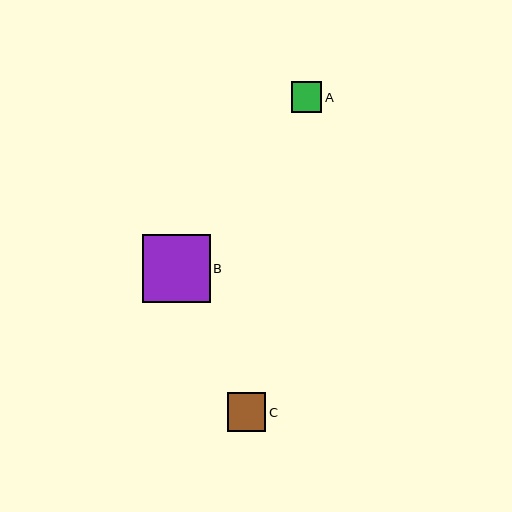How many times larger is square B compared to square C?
Square B is approximately 1.7 times the size of square C.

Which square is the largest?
Square B is the largest with a size of approximately 68 pixels.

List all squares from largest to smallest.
From largest to smallest: B, C, A.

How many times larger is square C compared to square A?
Square C is approximately 1.3 times the size of square A.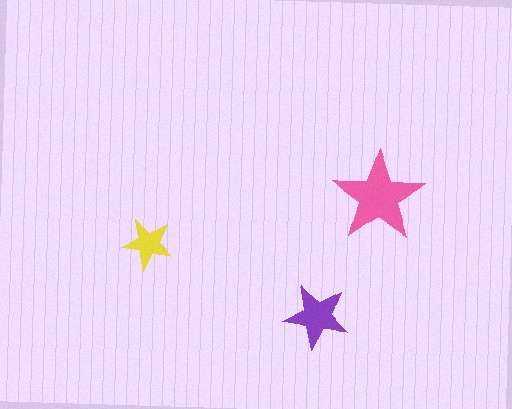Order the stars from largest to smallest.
the pink one, the purple one, the yellow one.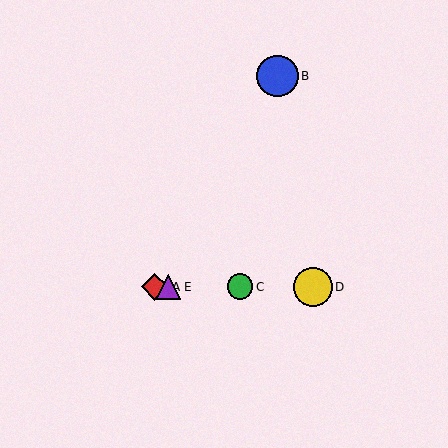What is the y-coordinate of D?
Object D is at y≈287.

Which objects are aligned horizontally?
Objects A, C, D, E are aligned horizontally.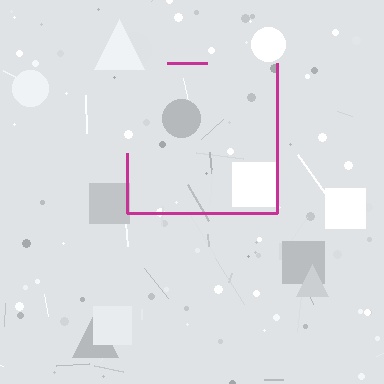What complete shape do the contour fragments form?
The contour fragments form a square.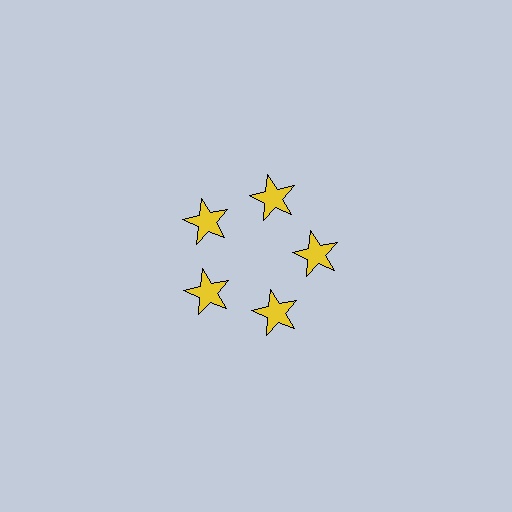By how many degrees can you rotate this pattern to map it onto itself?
The pattern maps onto itself every 72 degrees of rotation.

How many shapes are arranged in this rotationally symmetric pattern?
There are 5 shapes, arranged in 5 groups of 1.